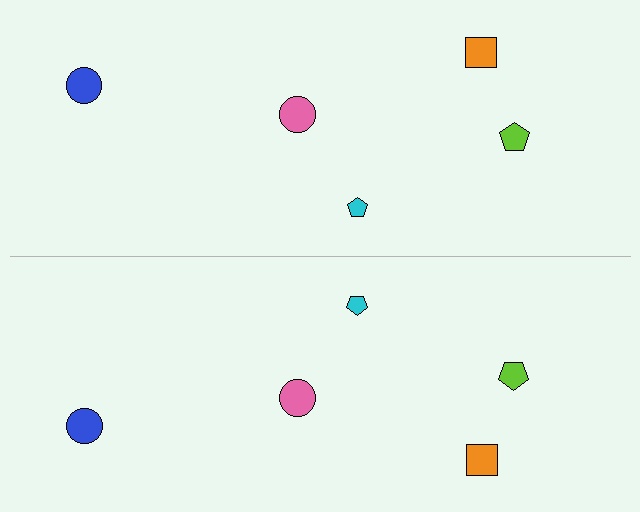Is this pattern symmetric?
Yes, this pattern has bilateral (reflection) symmetry.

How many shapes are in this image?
There are 10 shapes in this image.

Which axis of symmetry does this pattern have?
The pattern has a horizontal axis of symmetry running through the center of the image.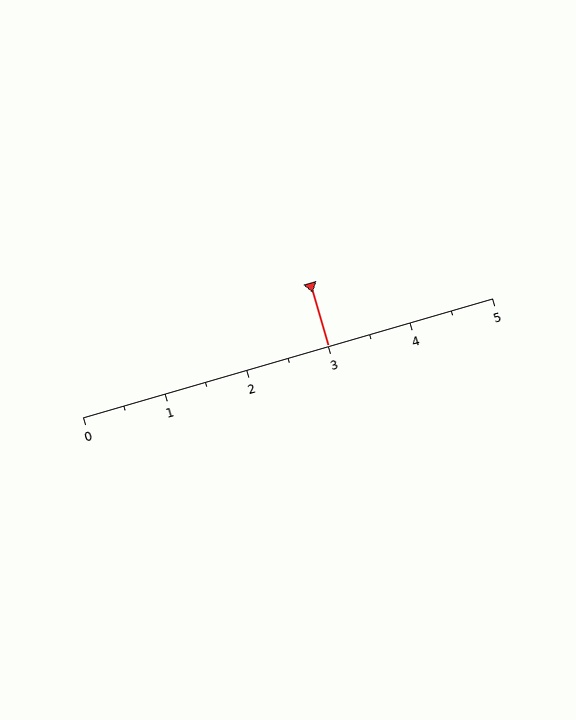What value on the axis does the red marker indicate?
The marker indicates approximately 3.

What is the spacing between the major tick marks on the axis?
The major ticks are spaced 1 apart.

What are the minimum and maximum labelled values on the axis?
The axis runs from 0 to 5.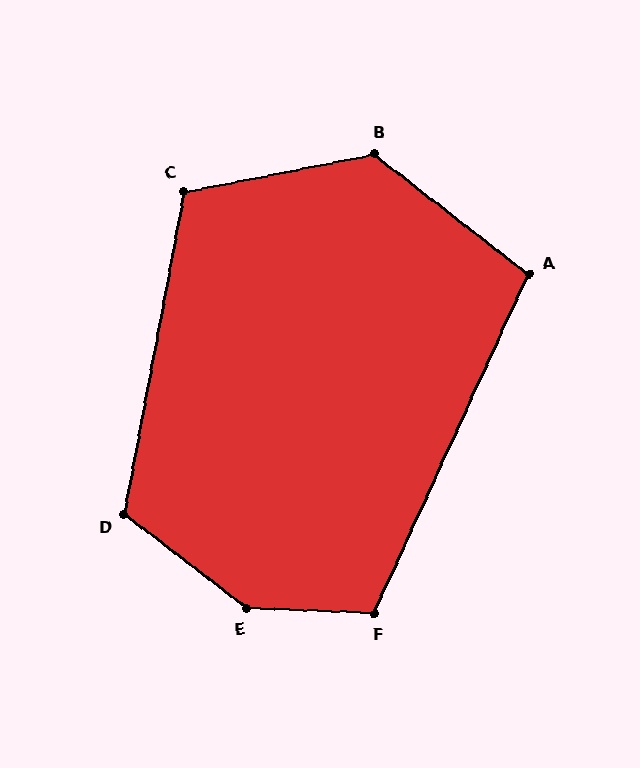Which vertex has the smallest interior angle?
A, at approximately 103 degrees.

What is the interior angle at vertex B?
Approximately 131 degrees (obtuse).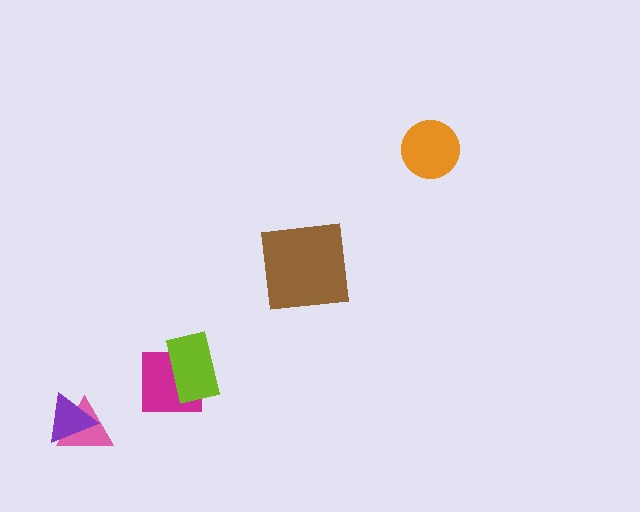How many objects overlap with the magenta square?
1 object overlaps with the magenta square.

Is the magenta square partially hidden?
Yes, it is partially covered by another shape.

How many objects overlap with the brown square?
0 objects overlap with the brown square.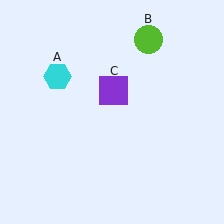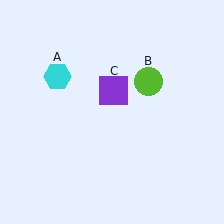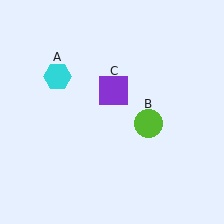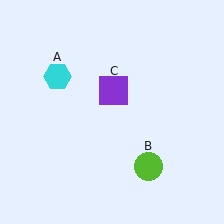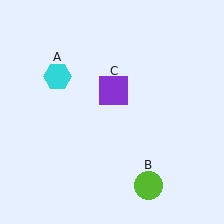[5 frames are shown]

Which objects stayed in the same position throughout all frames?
Cyan hexagon (object A) and purple square (object C) remained stationary.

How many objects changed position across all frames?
1 object changed position: lime circle (object B).